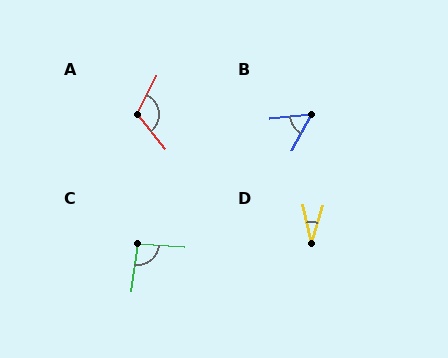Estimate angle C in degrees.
Approximately 95 degrees.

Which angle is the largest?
A, at approximately 115 degrees.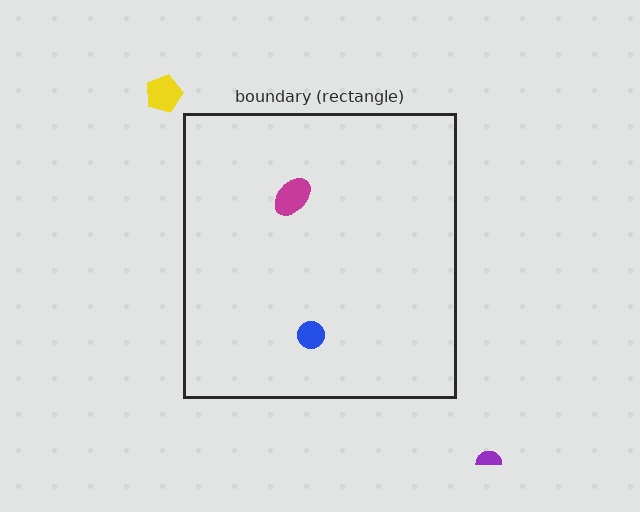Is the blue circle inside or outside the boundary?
Inside.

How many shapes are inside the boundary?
2 inside, 2 outside.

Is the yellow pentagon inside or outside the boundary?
Outside.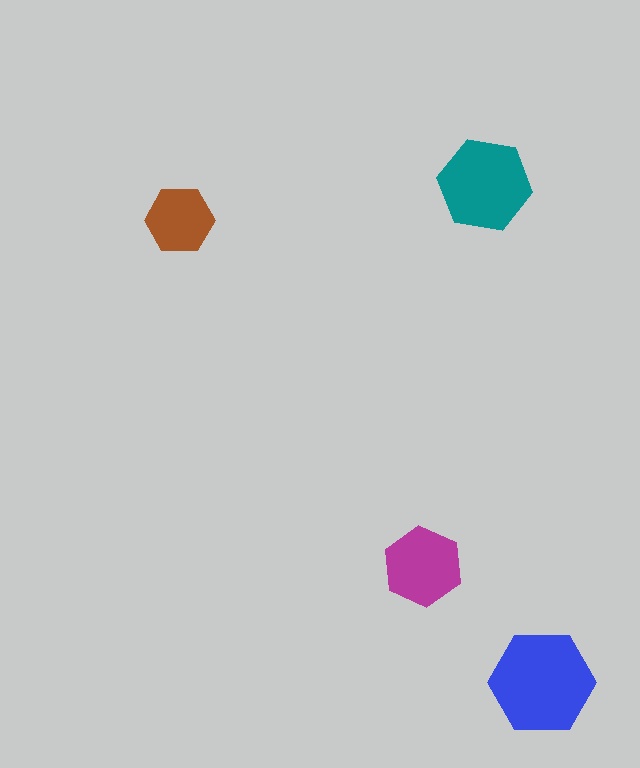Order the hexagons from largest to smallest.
the blue one, the teal one, the magenta one, the brown one.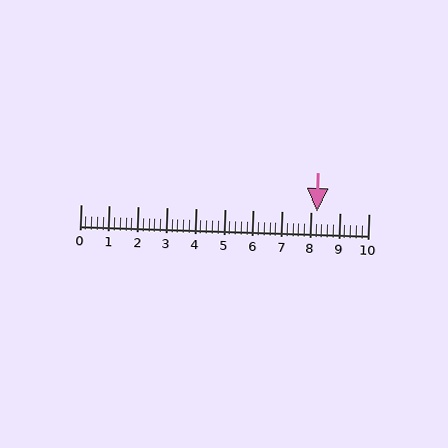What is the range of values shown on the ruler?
The ruler shows values from 0 to 10.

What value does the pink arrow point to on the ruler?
The pink arrow points to approximately 8.2.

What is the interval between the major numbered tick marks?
The major tick marks are spaced 1 units apart.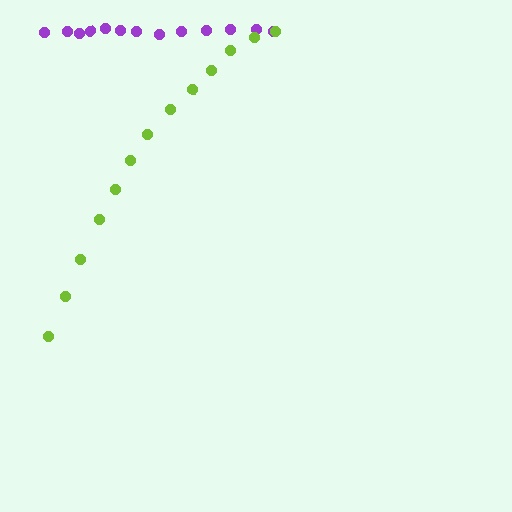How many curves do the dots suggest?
There are 2 distinct paths.